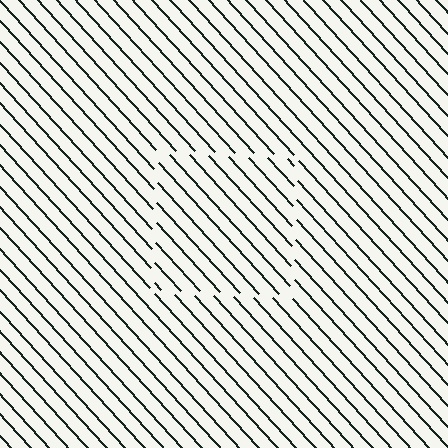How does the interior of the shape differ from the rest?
The interior of the shape contains the same grating, shifted by half a period — the contour is defined by the phase discontinuity where line-ends from the inner and outer gratings abut.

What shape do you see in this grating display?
An illusory square. The interior of the shape contains the same grating, shifted by half a period — the contour is defined by the phase discontinuity where line-ends from the inner and outer gratings abut.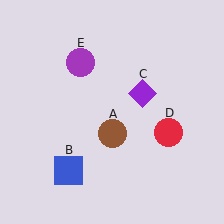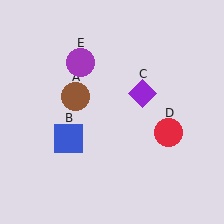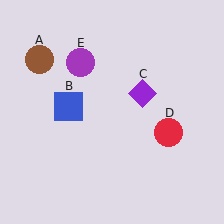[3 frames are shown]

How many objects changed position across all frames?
2 objects changed position: brown circle (object A), blue square (object B).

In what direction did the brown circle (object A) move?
The brown circle (object A) moved up and to the left.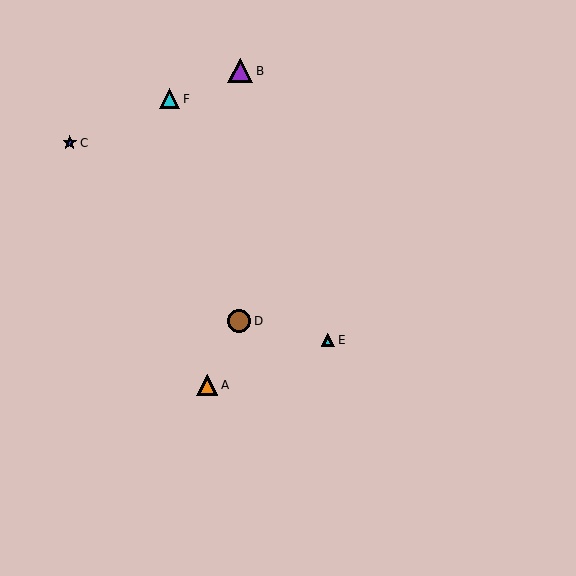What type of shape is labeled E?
Shape E is a cyan triangle.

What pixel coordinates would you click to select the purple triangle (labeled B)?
Click at (240, 71) to select the purple triangle B.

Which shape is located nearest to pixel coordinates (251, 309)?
The brown circle (labeled D) at (239, 321) is nearest to that location.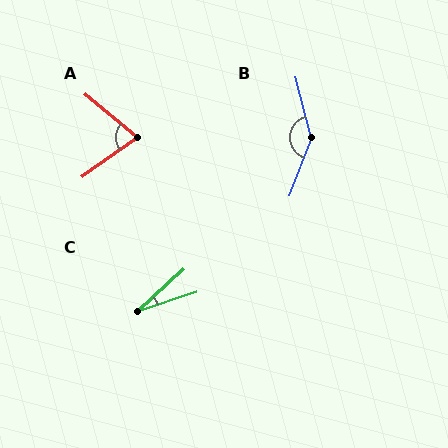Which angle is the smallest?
C, at approximately 24 degrees.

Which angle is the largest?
B, at approximately 144 degrees.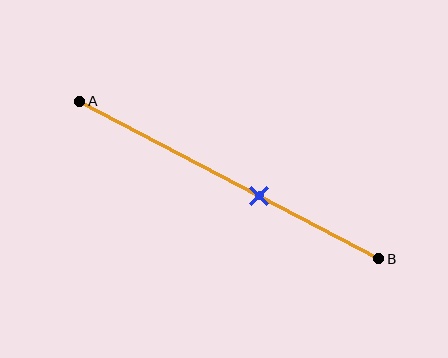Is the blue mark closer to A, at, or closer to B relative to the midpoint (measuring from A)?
The blue mark is closer to point B than the midpoint of segment AB.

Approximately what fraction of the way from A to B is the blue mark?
The blue mark is approximately 60% of the way from A to B.